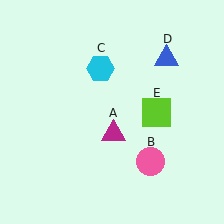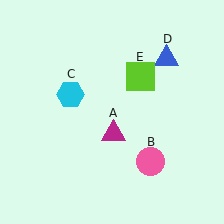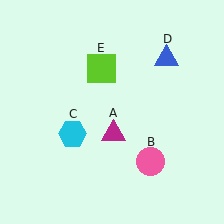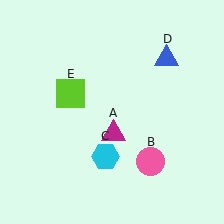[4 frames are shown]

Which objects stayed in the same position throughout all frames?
Magenta triangle (object A) and pink circle (object B) and blue triangle (object D) remained stationary.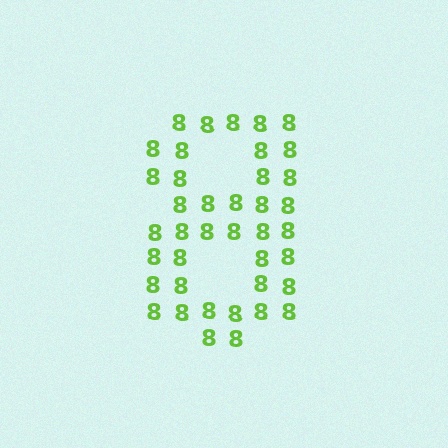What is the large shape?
The large shape is the digit 8.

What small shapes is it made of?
It is made of small digit 8's.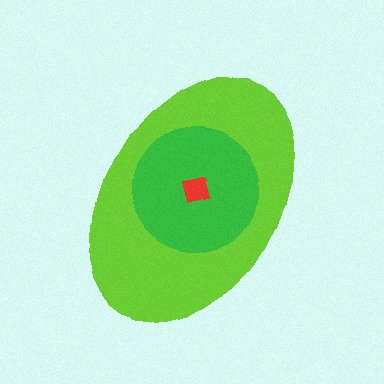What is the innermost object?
The red square.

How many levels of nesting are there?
3.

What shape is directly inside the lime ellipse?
The green circle.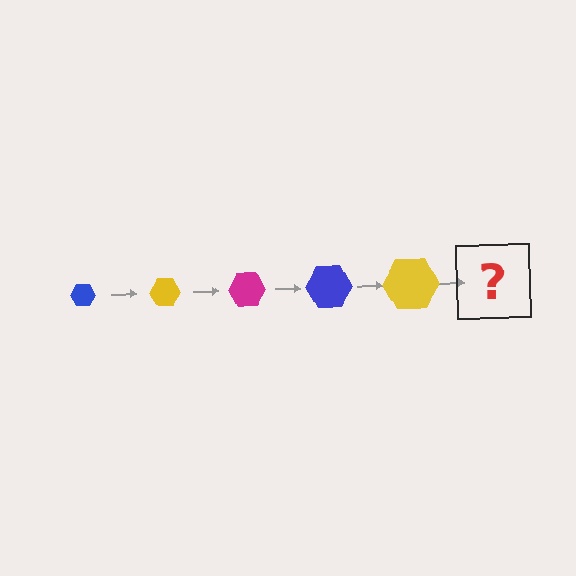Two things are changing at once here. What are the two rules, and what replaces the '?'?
The two rules are that the hexagon grows larger each step and the color cycles through blue, yellow, and magenta. The '?' should be a magenta hexagon, larger than the previous one.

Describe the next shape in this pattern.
It should be a magenta hexagon, larger than the previous one.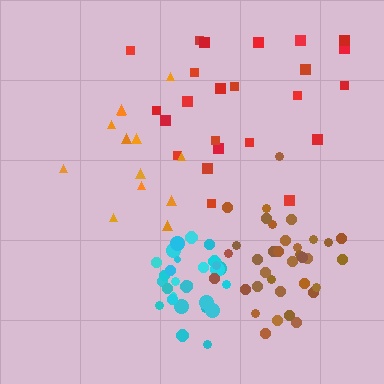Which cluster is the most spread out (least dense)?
Orange.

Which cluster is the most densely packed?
Cyan.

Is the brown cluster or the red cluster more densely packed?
Brown.